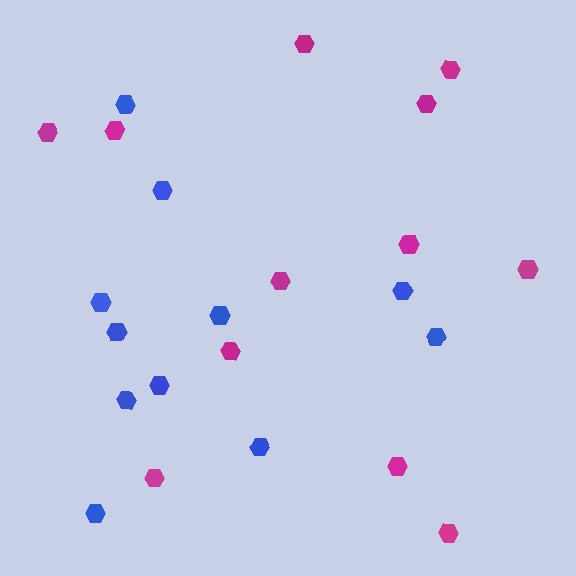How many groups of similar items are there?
There are 2 groups: one group of blue hexagons (11) and one group of magenta hexagons (12).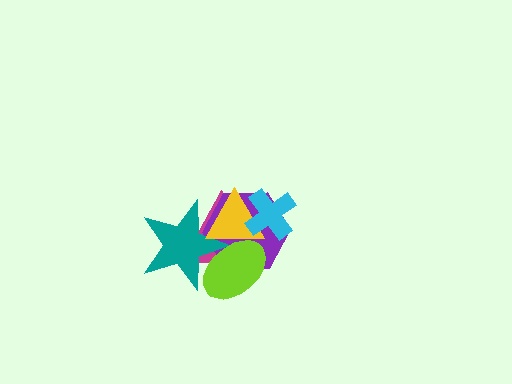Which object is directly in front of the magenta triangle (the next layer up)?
The purple hexagon is directly in front of the magenta triangle.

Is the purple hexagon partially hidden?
Yes, it is partially covered by another shape.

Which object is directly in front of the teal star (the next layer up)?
The lime ellipse is directly in front of the teal star.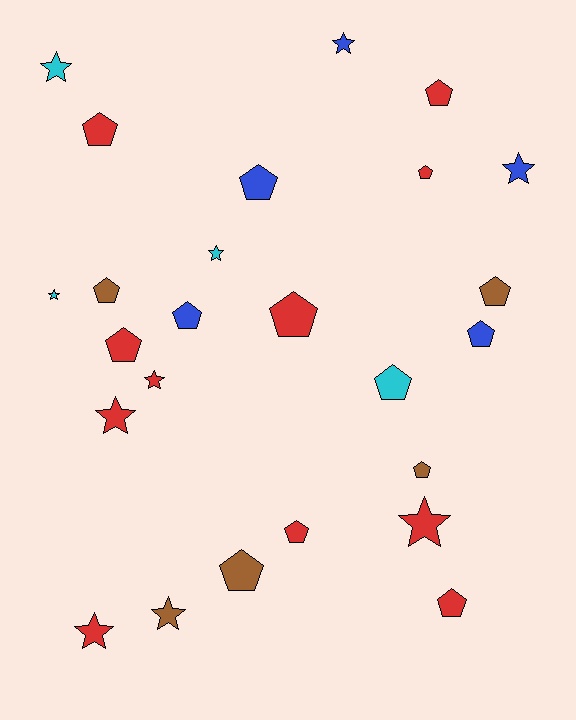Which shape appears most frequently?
Pentagon, with 15 objects.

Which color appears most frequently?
Red, with 11 objects.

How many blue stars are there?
There are 2 blue stars.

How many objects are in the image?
There are 25 objects.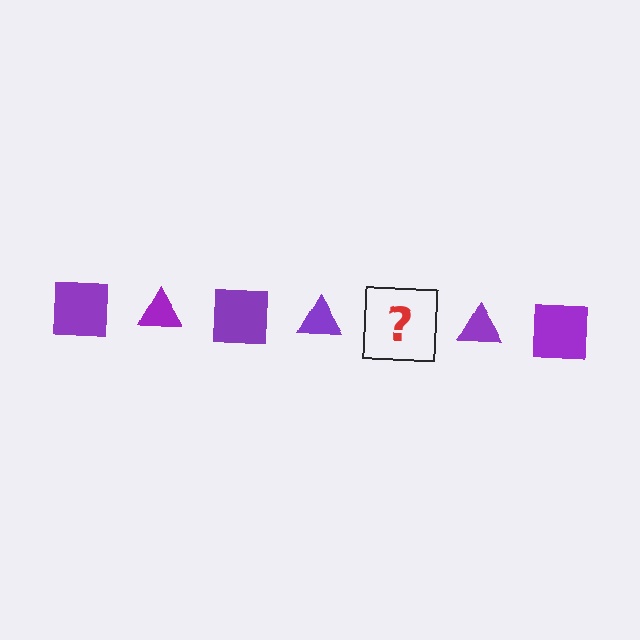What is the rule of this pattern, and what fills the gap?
The rule is that the pattern cycles through square, triangle shapes in purple. The gap should be filled with a purple square.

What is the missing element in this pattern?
The missing element is a purple square.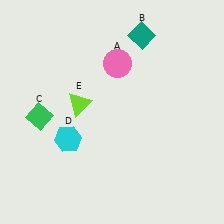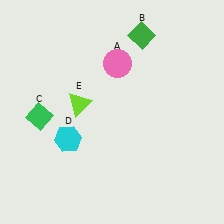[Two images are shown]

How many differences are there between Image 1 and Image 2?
There is 1 difference between the two images.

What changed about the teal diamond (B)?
In Image 1, B is teal. In Image 2, it changed to green.